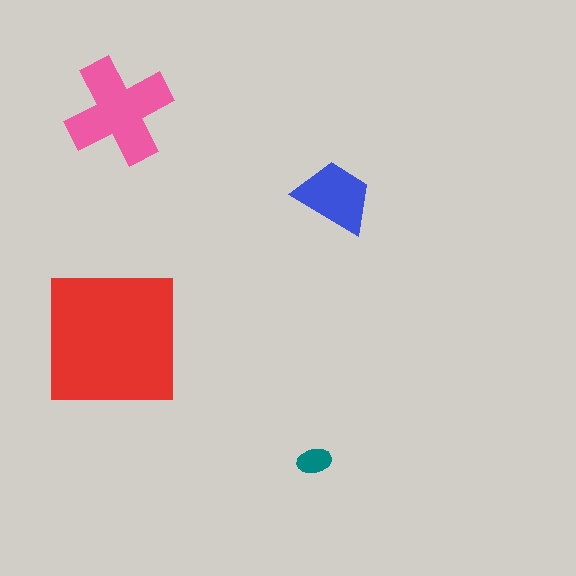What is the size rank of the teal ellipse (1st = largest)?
4th.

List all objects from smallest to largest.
The teal ellipse, the blue trapezoid, the pink cross, the red square.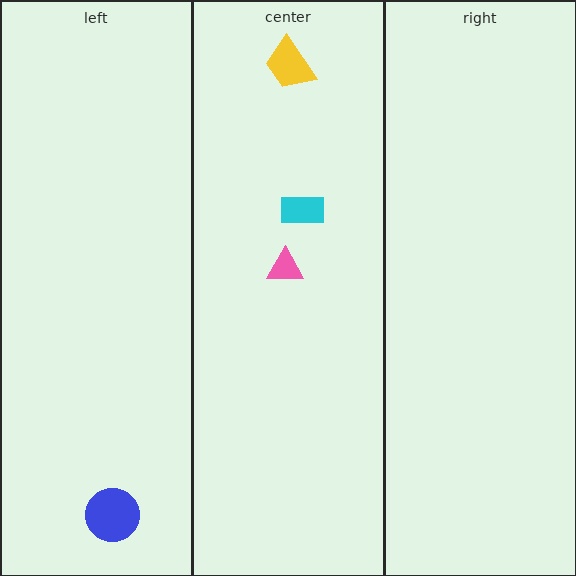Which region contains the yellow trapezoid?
The center region.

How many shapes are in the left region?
1.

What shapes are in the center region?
The pink triangle, the yellow trapezoid, the cyan rectangle.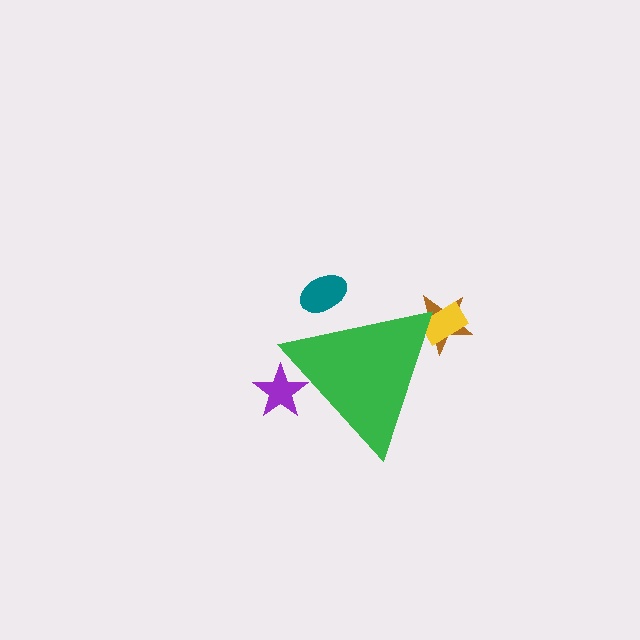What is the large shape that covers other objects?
A green triangle.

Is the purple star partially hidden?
Yes, the purple star is partially hidden behind the green triangle.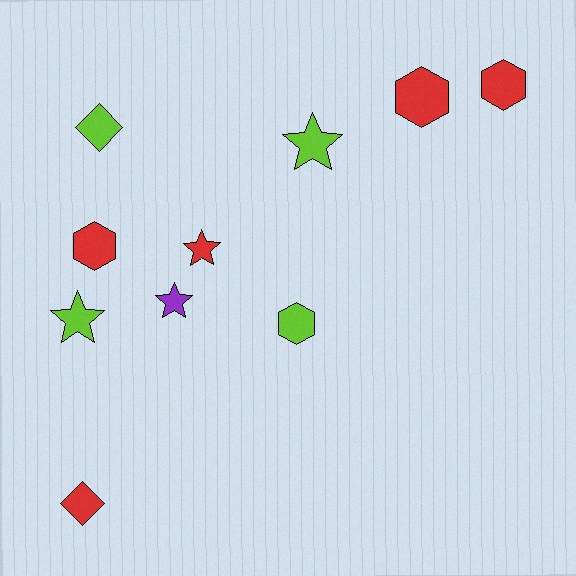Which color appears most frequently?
Red, with 5 objects.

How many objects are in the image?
There are 10 objects.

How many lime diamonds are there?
There is 1 lime diamond.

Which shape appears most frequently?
Hexagon, with 4 objects.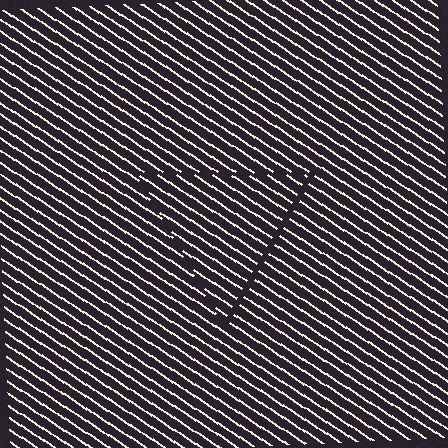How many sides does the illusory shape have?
3 sides — the line-ends trace a triangle.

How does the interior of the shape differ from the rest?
The interior of the shape contains the same grating, shifted by half a period — the contour is defined by the phase discontinuity where line-ends from the inner and outer gratings abut.